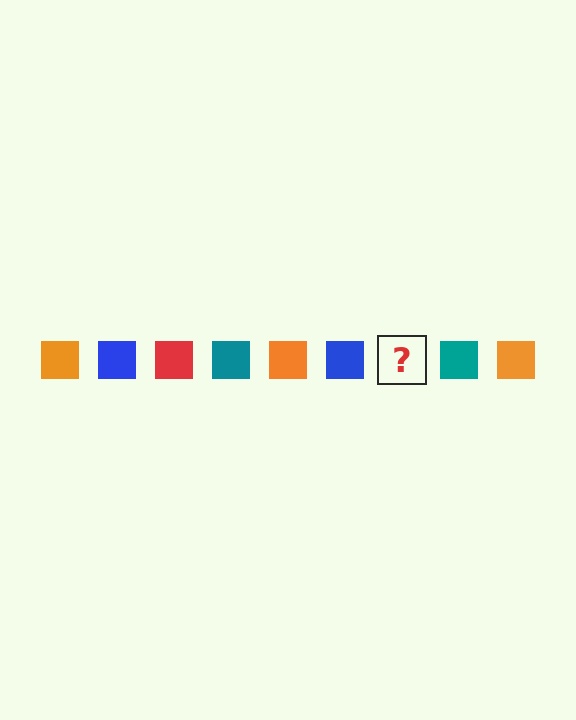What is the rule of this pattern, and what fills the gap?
The rule is that the pattern cycles through orange, blue, red, teal squares. The gap should be filled with a red square.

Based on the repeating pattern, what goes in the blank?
The blank should be a red square.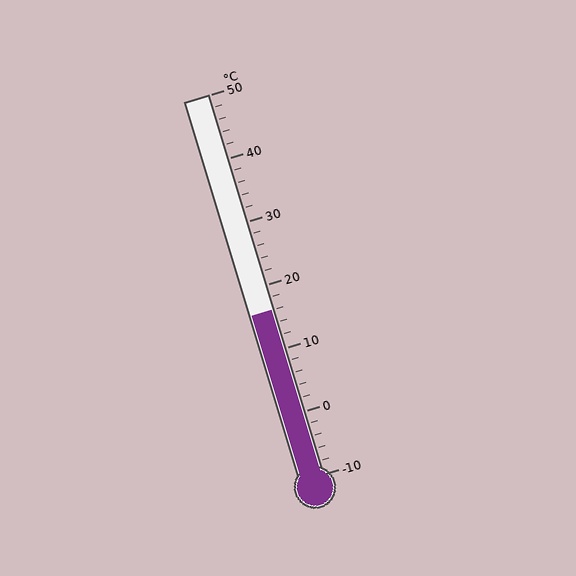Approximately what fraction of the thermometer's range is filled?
The thermometer is filled to approximately 45% of its range.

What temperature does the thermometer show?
The thermometer shows approximately 16°C.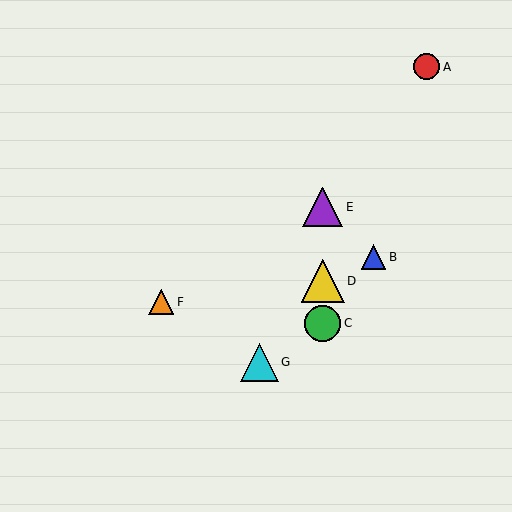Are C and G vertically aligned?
No, C is at x≈323 and G is at x≈260.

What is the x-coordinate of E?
Object E is at x≈323.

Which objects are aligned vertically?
Objects C, D, E are aligned vertically.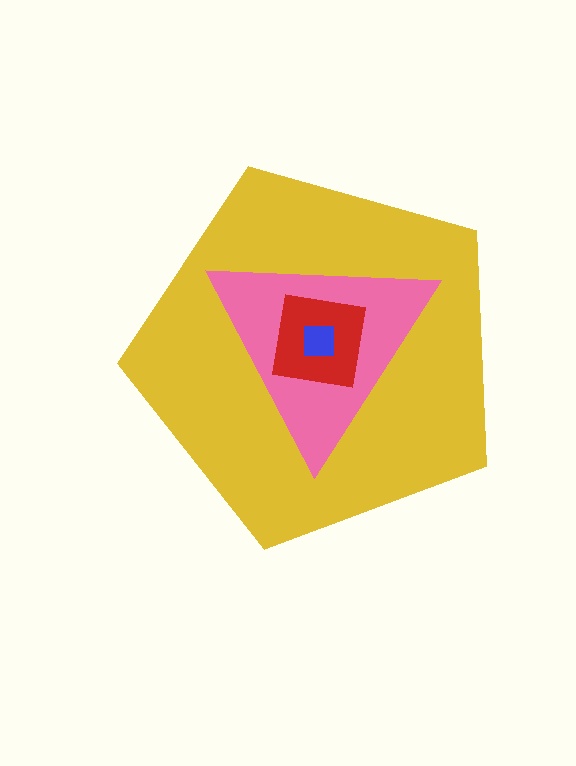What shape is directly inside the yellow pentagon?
The pink triangle.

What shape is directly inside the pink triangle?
The red square.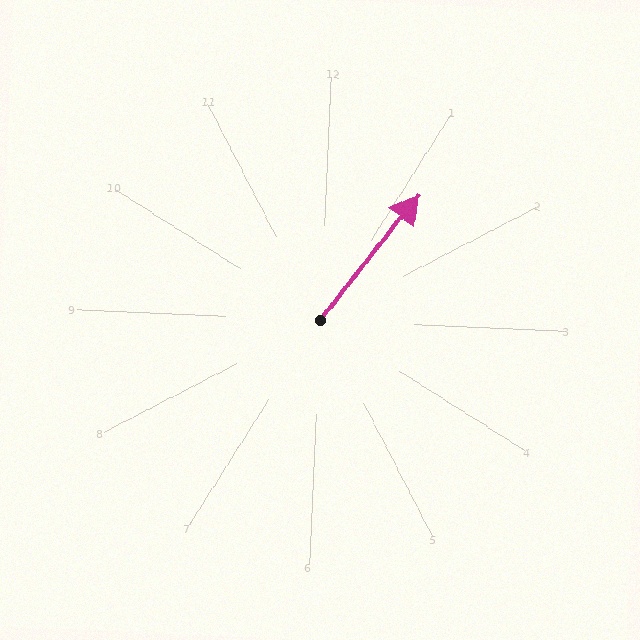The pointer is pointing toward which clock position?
Roughly 1 o'clock.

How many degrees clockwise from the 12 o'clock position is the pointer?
Approximately 36 degrees.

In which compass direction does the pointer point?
Northeast.